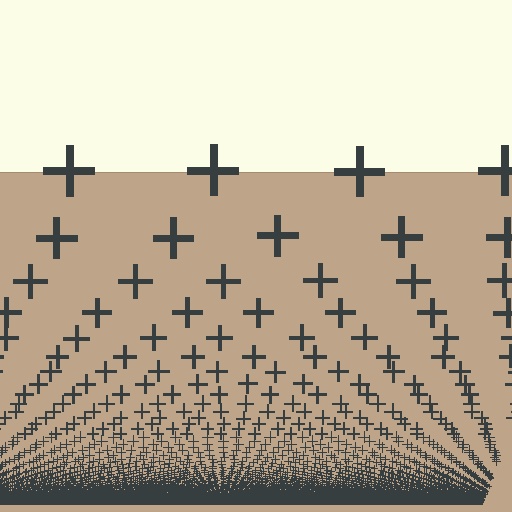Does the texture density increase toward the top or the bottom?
Density increases toward the bottom.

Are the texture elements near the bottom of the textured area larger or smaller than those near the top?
Smaller. The gradient is inverted — elements near the bottom are smaller and denser.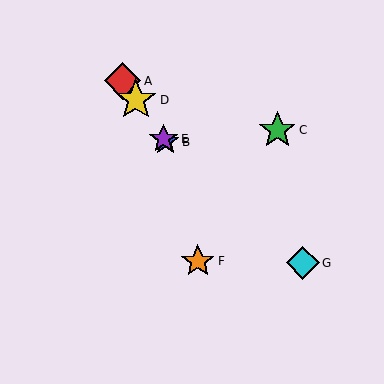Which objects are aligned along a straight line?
Objects A, B, D, E are aligned along a straight line.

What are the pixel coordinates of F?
Object F is at (198, 261).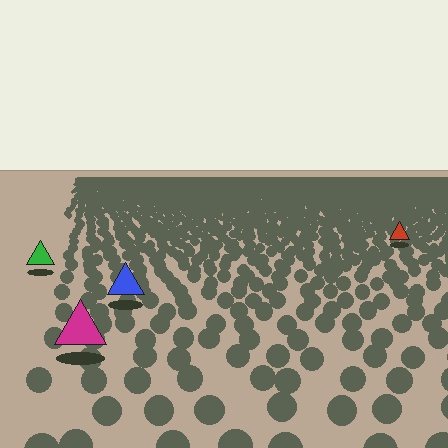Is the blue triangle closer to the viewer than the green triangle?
Yes. The blue triangle is closer — you can tell from the texture gradient: the ground texture is coarser near it.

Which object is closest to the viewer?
The magenta triangle is closest. The texture marks near it are larger and more spread out.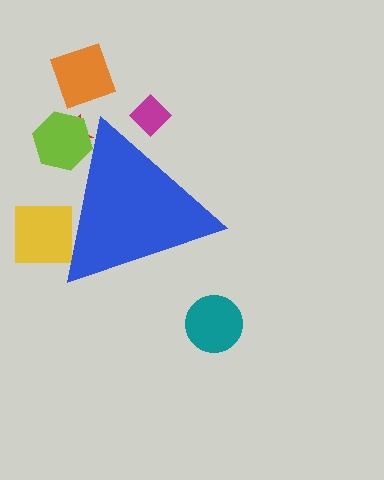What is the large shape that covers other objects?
A blue triangle.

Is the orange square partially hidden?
No, the orange square is fully visible.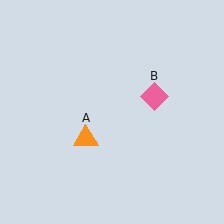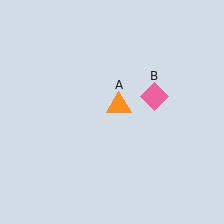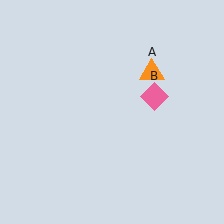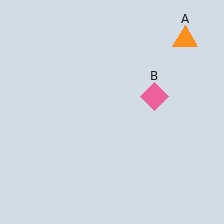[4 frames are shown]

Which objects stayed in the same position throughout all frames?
Pink diamond (object B) remained stationary.